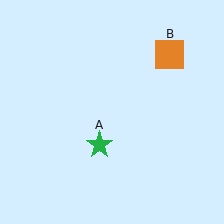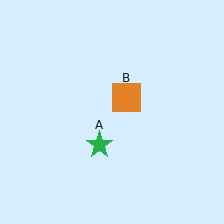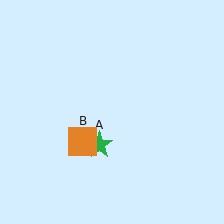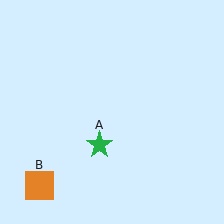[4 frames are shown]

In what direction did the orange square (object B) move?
The orange square (object B) moved down and to the left.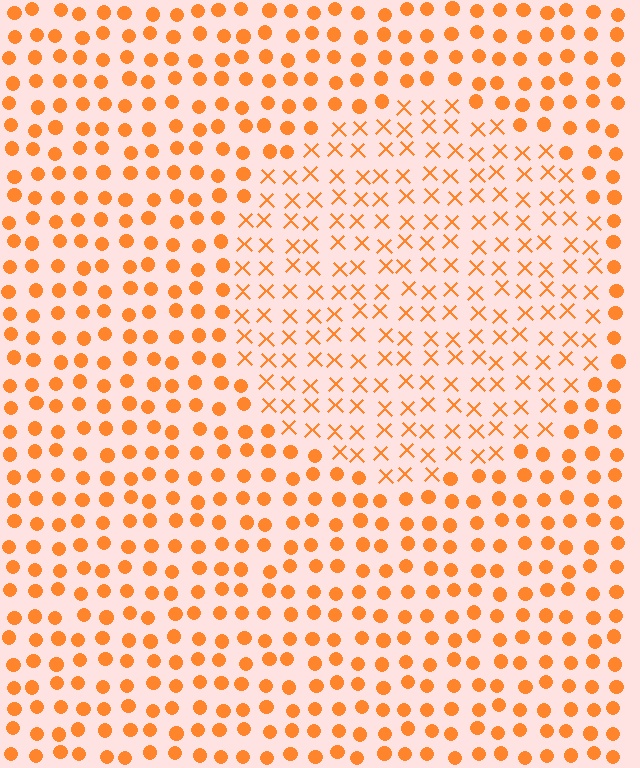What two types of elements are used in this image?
The image uses X marks inside the circle region and circles outside it.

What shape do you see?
I see a circle.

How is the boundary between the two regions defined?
The boundary is defined by a change in element shape: X marks inside vs. circles outside. All elements share the same color and spacing.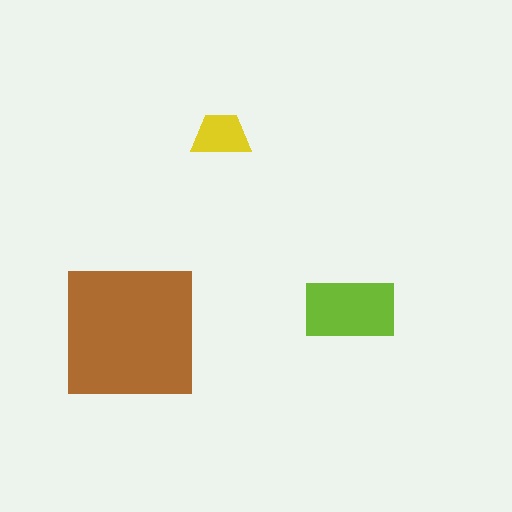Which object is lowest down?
The brown square is bottommost.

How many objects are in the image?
There are 3 objects in the image.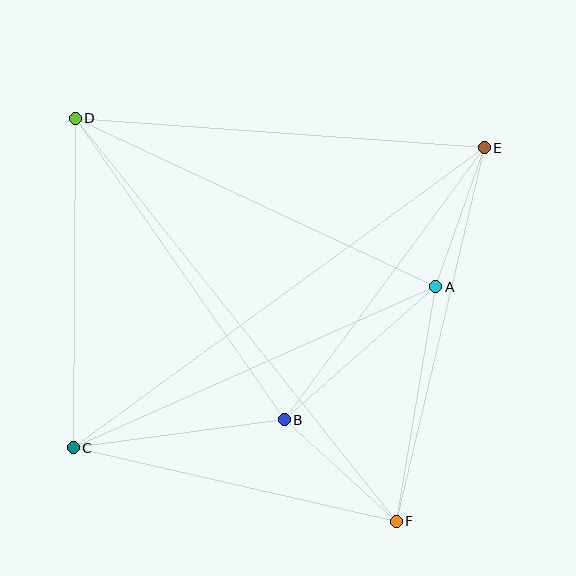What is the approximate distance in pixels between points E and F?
The distance between E and F is approximately 383 pixels.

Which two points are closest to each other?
Points A and E are closest to each other.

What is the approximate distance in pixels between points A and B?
The distance between A and B is approximately 202 pixels.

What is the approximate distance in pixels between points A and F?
The distance between A and F is approximately 238 pixels.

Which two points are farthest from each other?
Points D and F are farthest from each other.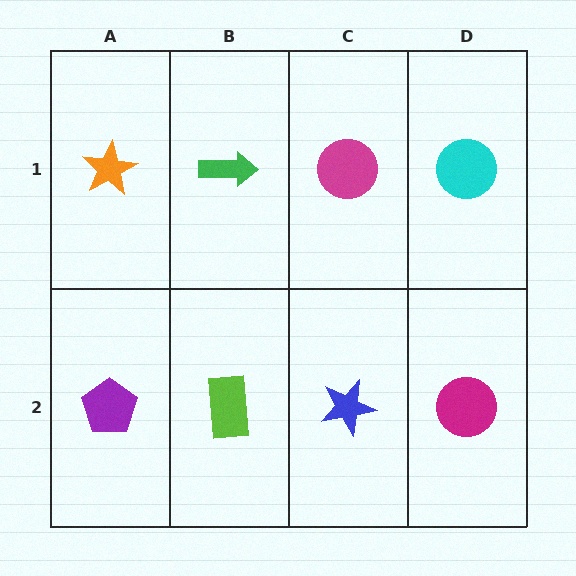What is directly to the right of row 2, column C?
A magenta circle.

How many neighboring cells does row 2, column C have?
3.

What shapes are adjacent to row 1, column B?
A lime rectangle (row 2, column B), an orange star (row 1, column A), a magenta circle (row 1, column C).